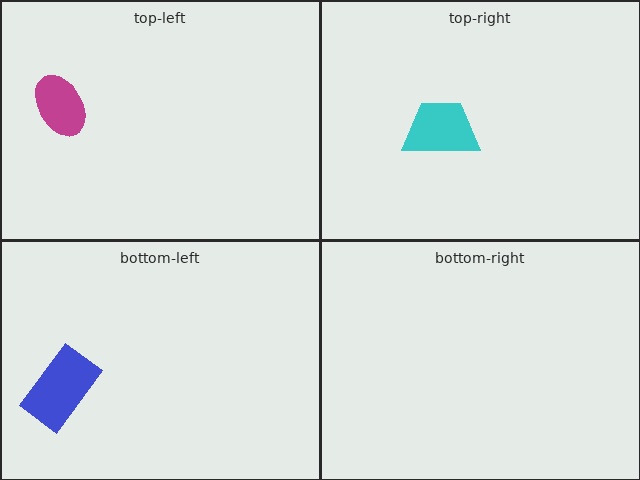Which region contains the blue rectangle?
The bottom-left region.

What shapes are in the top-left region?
The magenta ellipse.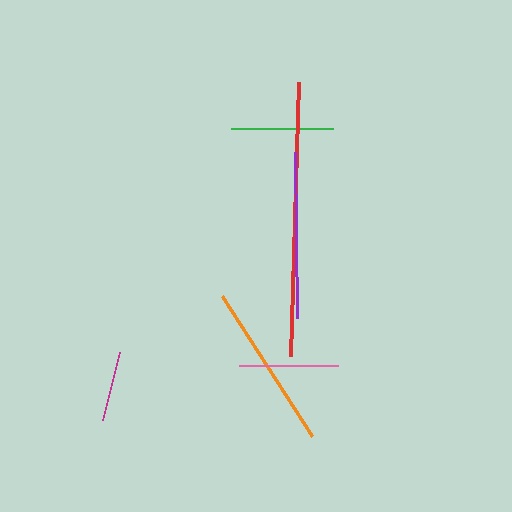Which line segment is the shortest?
The magenta line is the shortest at approximately 71 pixels.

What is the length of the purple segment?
The purple segment is approximately 166 pixels long.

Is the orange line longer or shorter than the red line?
The red line is longer than the orange line.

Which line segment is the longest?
The red line is the longest at approximately 275 pixels.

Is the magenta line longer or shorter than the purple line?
The purple line is longer than the magenta line.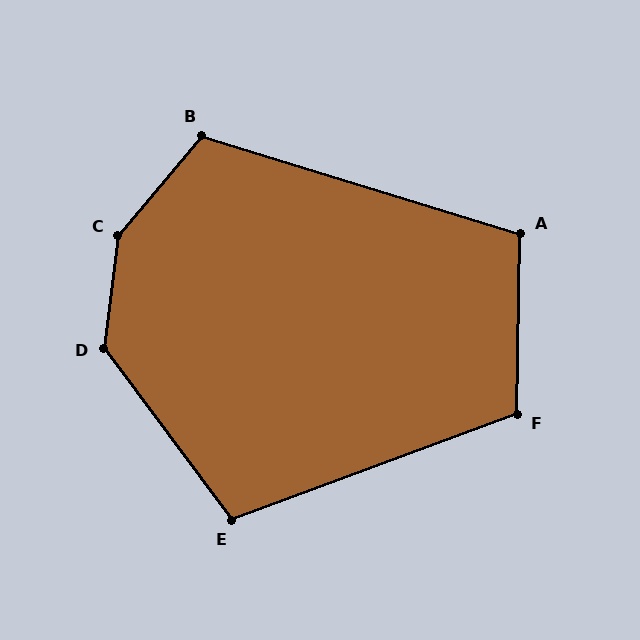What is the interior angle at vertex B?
Approximately 113 degrees (obtuse).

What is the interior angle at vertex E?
Approximately 107 degrees (obtuse).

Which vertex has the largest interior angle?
C, at approximately 148 degrees.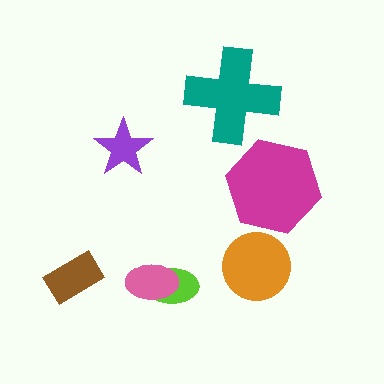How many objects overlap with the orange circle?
0 objects overlap with the orange circle.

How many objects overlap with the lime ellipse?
1 object overlaps with the lime ellipse.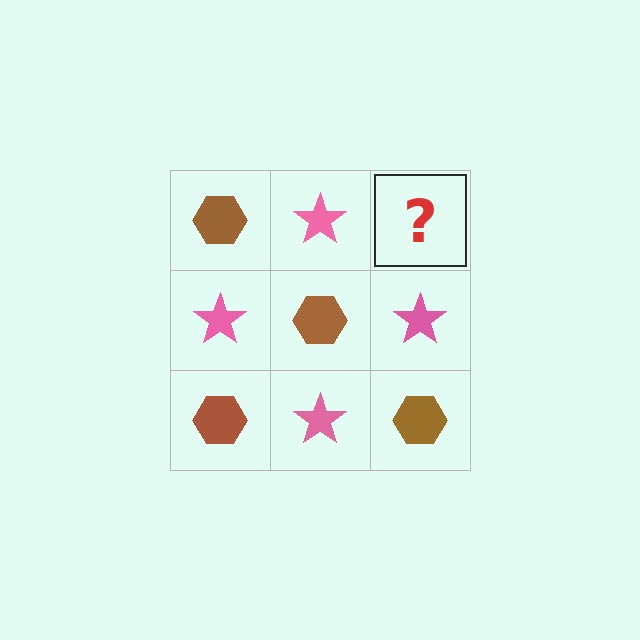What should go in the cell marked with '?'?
The missing cell should contain a brown hexagon.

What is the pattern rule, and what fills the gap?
The rule is that it alternates brown hexagon and pink star in a checkerboard pattern. The gap should be filled with a brown hexagon.